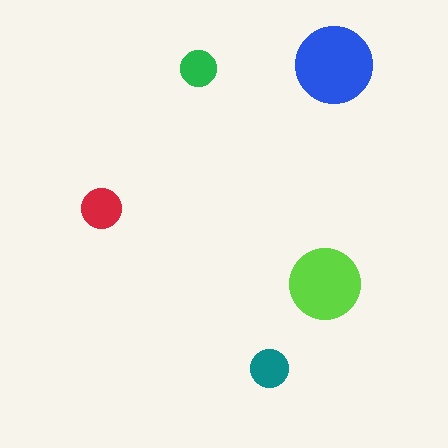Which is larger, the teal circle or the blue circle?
The blue one.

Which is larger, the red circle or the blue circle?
The blue one.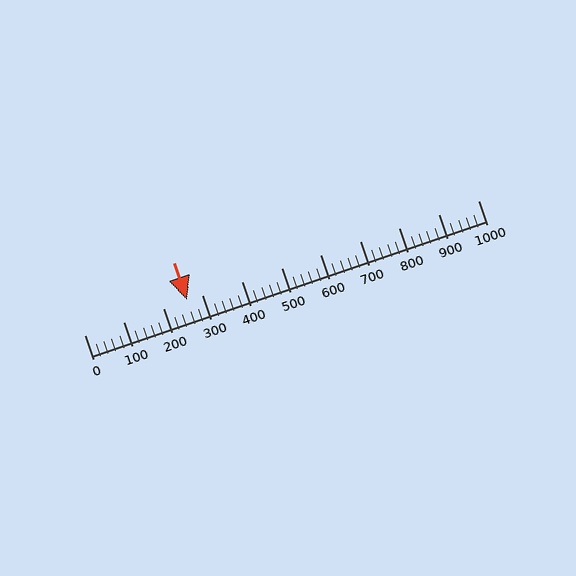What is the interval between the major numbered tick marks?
The major tick marks are spaced 100 units apart.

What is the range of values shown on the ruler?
The ruler shows values from 0 to 1000.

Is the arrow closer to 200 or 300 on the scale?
The arrow is closer to 300.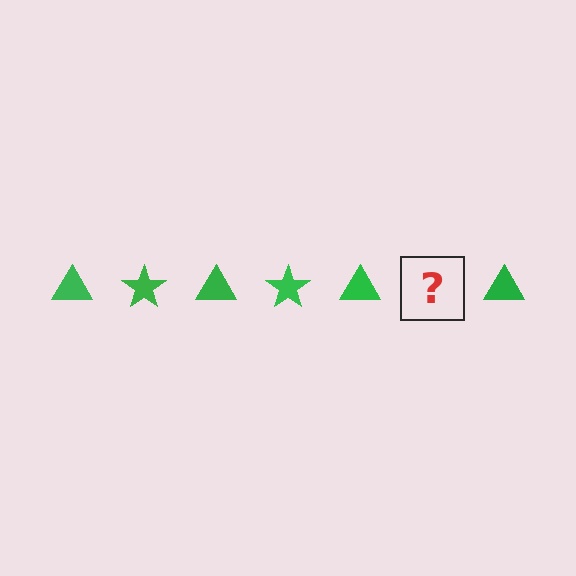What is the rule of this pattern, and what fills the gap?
The rule is that the pattern cycles through triangle, star shapes in green. The gap should be filled with a green star.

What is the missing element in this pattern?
The missing element is a green star.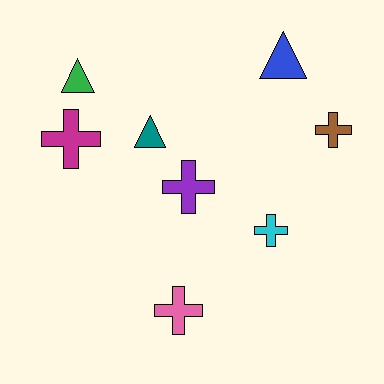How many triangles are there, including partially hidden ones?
There are 3 triangles.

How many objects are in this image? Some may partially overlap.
There are 8 objects.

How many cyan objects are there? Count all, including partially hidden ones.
There is 1 cyan object.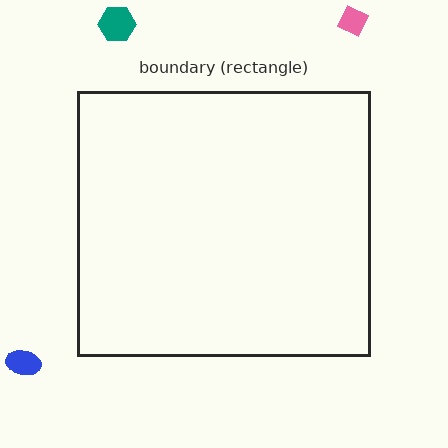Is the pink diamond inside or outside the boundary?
Outside.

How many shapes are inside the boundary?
0 inside, 3 outside.